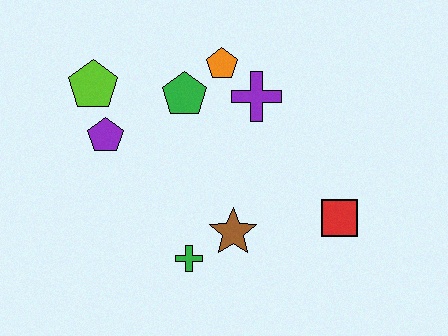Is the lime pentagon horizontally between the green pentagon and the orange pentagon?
No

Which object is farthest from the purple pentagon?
The red square is farthest from the purple pentagon.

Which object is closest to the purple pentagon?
The lime pentagon is closest to the purple pentagon.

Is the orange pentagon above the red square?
Yes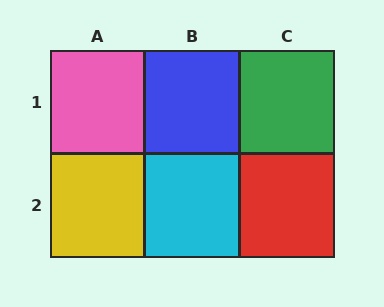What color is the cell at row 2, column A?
Yellow.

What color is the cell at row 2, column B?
Cyan.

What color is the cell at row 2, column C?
Red.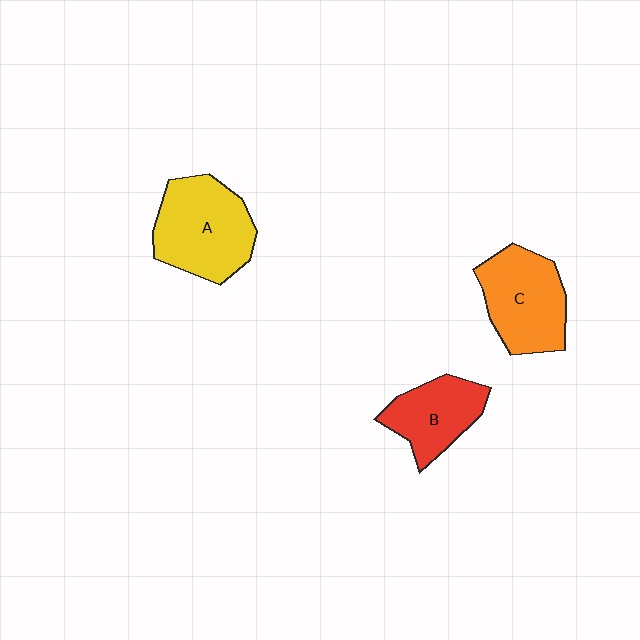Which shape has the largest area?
Shape A (yellow).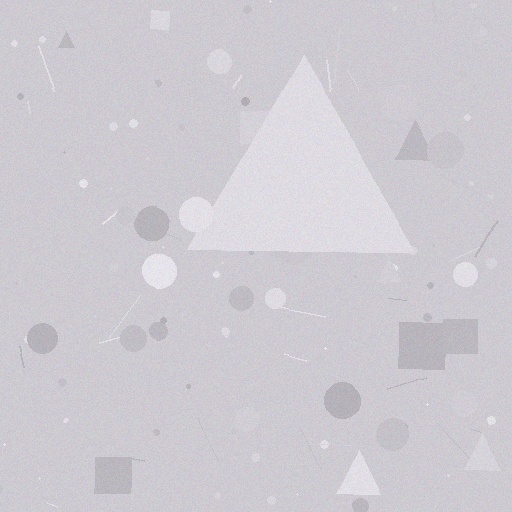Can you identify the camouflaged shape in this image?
The camouflaged shape is a triangle.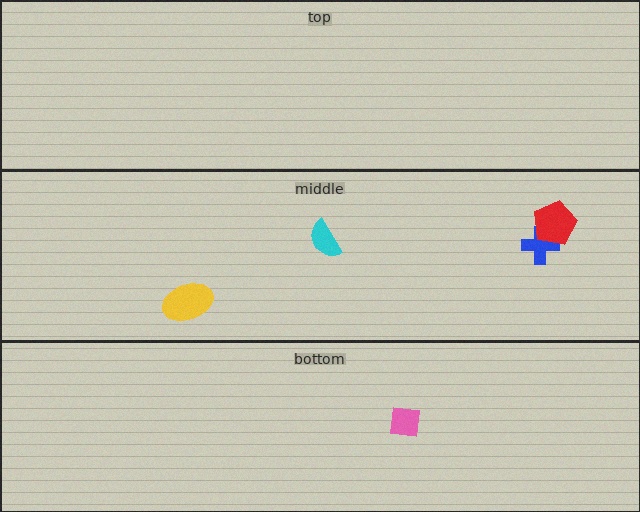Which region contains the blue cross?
The middle region.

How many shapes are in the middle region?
4.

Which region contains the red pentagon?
The middle region.